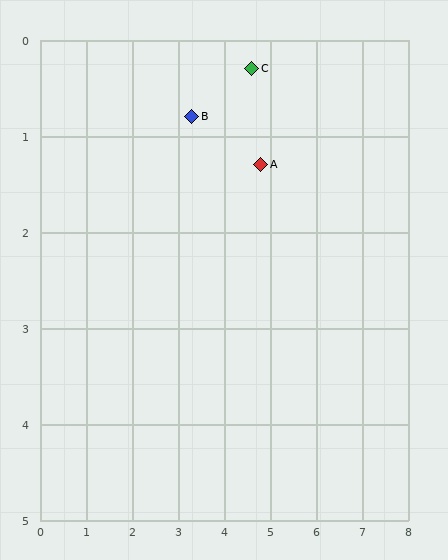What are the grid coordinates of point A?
Point A is at approximately (4.8, 1.3).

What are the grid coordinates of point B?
Point B is at approximately (3.3, 0.8).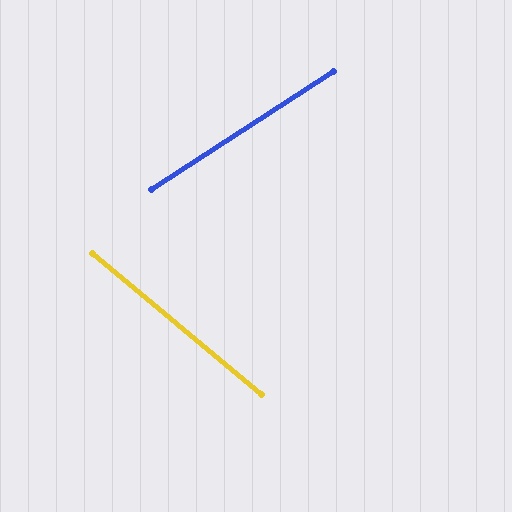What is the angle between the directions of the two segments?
Approximately 73 degrees.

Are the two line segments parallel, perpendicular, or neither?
Neither parallel nor perpendicular — they differ by about 73°.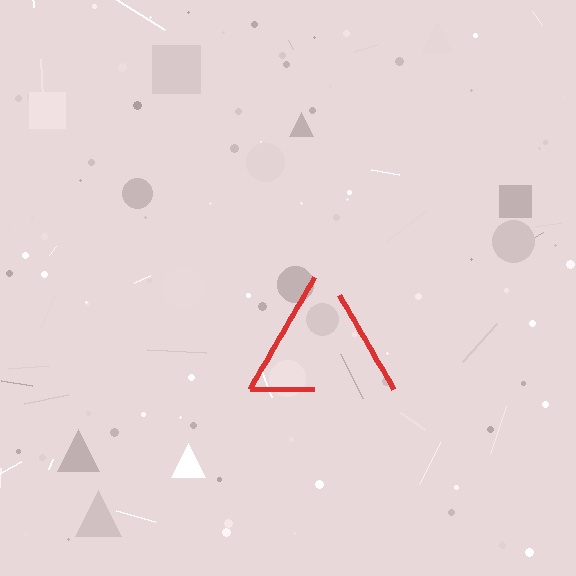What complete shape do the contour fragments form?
The contour fragments form a triangle.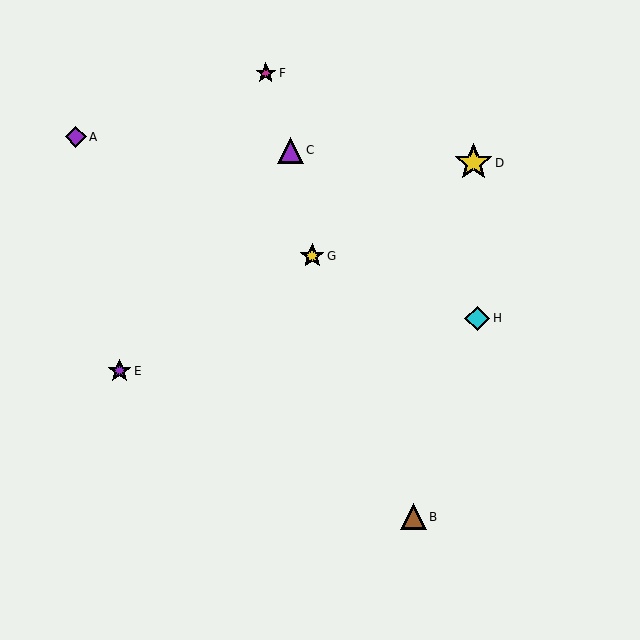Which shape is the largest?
The yellow star (labeled D) is the largest.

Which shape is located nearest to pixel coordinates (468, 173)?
The yellow star (labeled D) at (473, 163) is nearest to that location.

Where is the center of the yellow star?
The center of the yellow star is at (312, 256).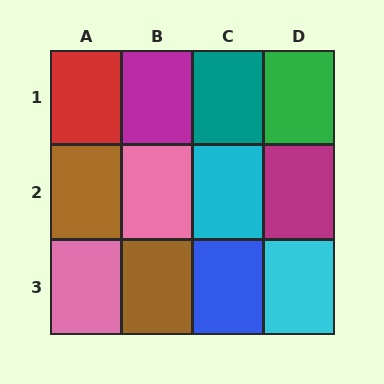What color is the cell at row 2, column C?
Cyan.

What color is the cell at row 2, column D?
Magenta.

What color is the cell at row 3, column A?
Pink.